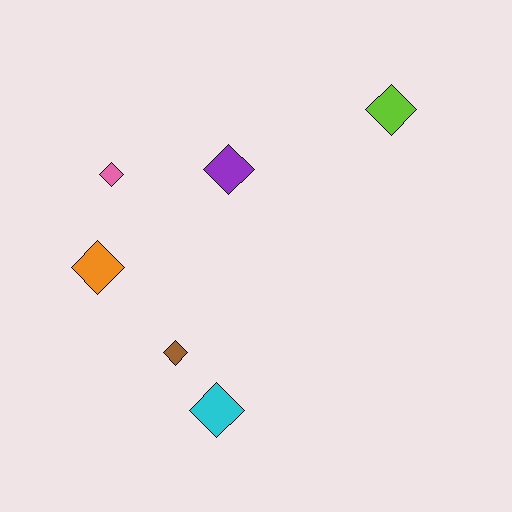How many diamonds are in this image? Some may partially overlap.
There are 6 diamonds.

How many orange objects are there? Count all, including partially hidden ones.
There is 1 orange object.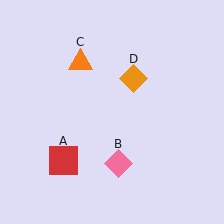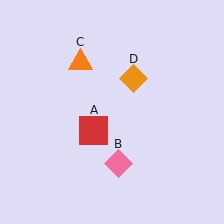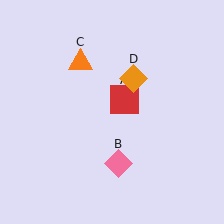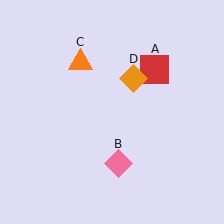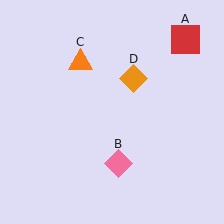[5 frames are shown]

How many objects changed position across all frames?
1 object changed position: red square (object A).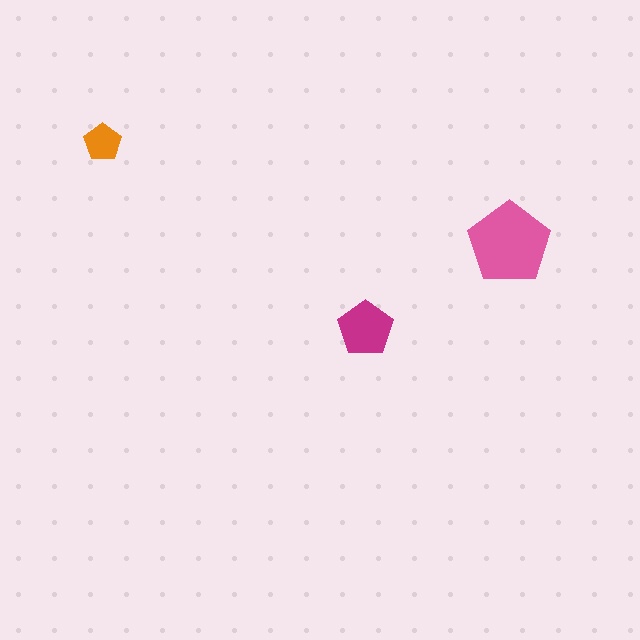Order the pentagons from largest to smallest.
the pink one, the magenta one, the orange one.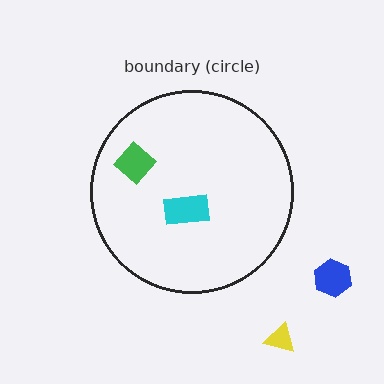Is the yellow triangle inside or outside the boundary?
Outside.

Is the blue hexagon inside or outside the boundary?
Outside.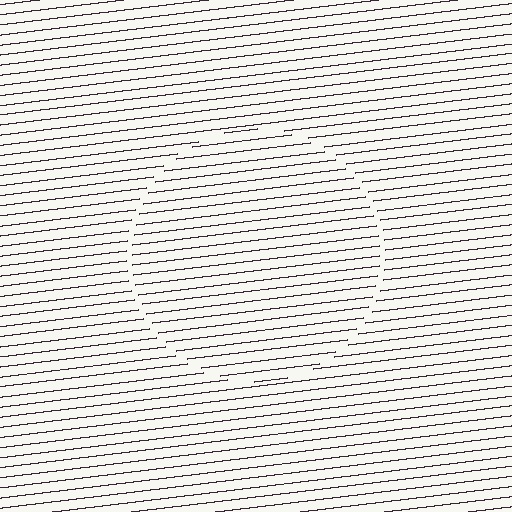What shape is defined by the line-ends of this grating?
An illusory circle. The interior of the shape contains the same grating, shifted by half a period — the contour is defined by the phase discontinuity where line-ends from the inner and outer gratings abut.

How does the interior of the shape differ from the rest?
The interior of the shape contains the same grating, shifted by half a period — the contour is defined by the phase discontinuity where line-ends from the inner and outer gratings abut.